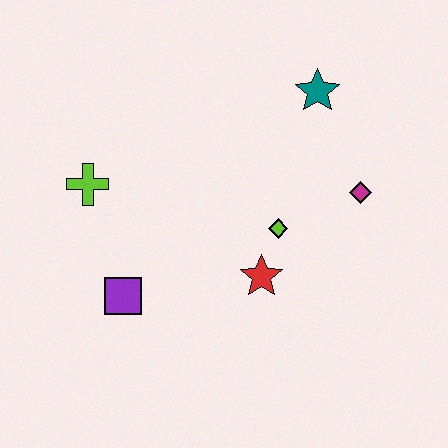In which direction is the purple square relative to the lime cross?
The purple square is below the lime cross.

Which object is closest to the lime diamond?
The red star is closest to the lime diamond.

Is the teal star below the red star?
No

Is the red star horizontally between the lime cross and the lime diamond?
Yes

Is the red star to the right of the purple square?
Yes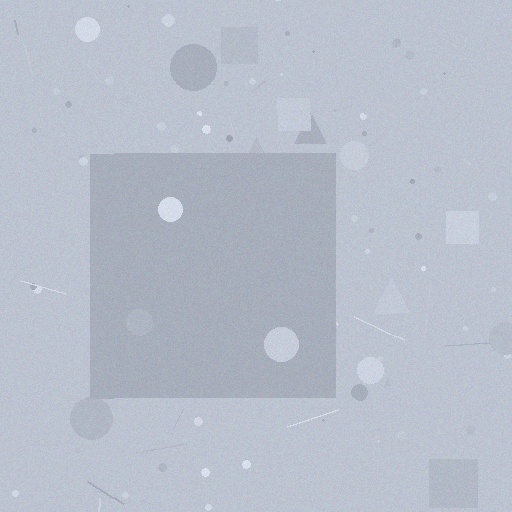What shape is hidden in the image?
A square is hidden in the image.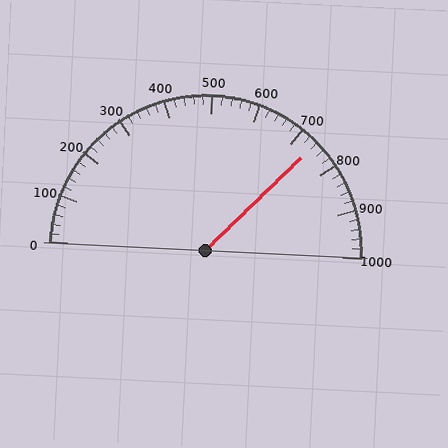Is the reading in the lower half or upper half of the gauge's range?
The reading is in the upper half of the range (0 to 1000).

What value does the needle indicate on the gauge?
The needle indicates approximately 740.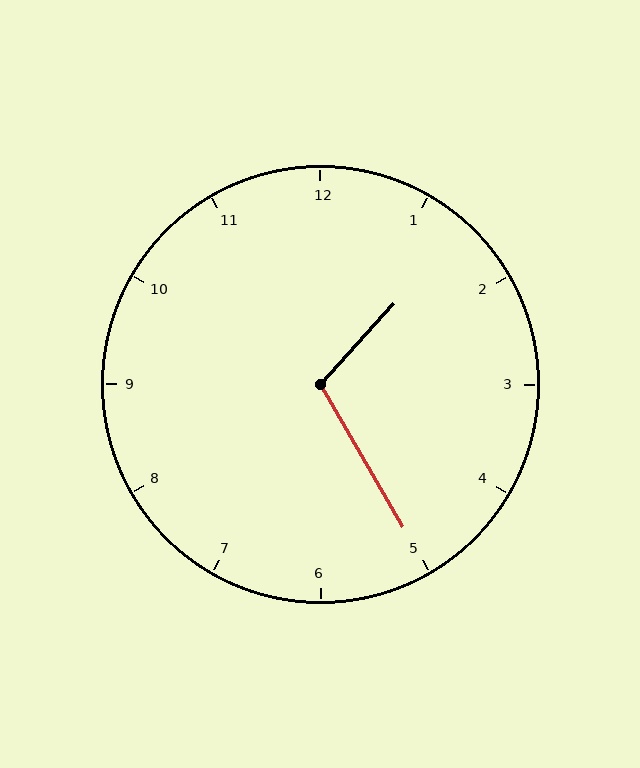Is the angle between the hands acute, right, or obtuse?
It is obtuse.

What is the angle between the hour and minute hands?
Approximately 108 degrees.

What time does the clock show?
1:25.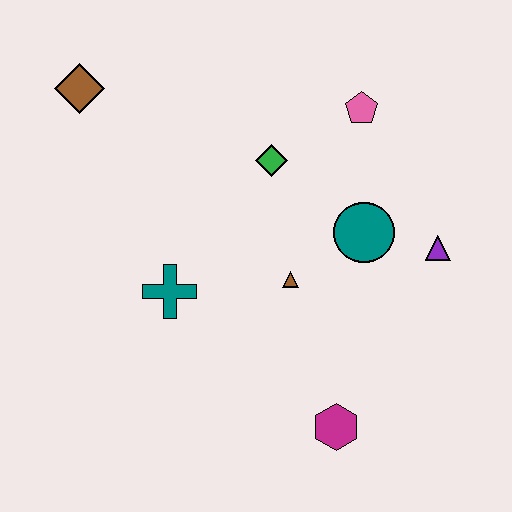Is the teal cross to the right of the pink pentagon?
No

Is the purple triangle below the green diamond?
Yes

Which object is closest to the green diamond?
The pink pentagon is closest to the green diamond.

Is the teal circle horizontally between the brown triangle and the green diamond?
No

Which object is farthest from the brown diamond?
The magenta hexagon is farthest from the brown diamond.